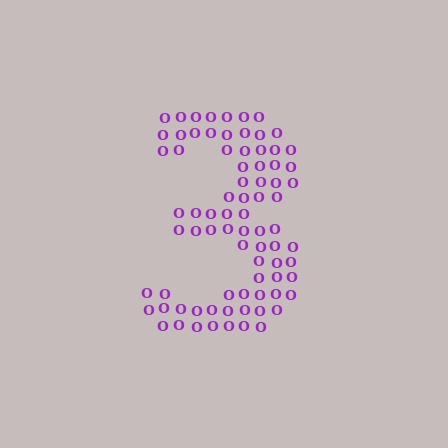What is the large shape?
The large shape is the digit 3.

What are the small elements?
The small elements are letter O's.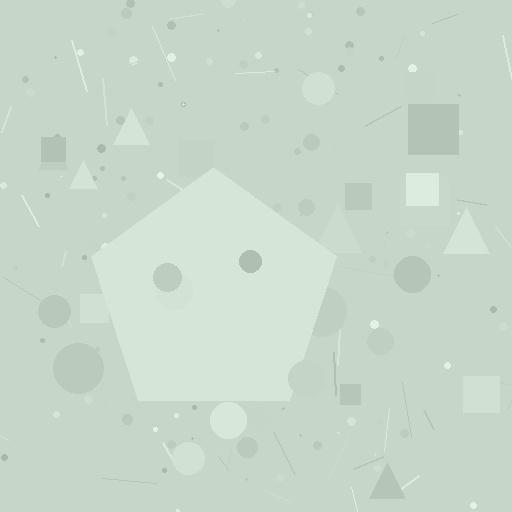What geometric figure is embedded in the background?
A pentagon is embedded in the background.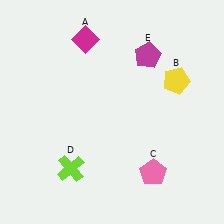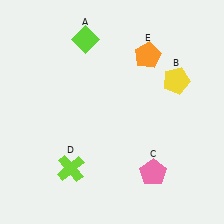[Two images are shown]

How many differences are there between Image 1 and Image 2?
There are 2 differences between the two images.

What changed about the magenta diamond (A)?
In Image 1, A is magenta. In Image 2, it changed to lime.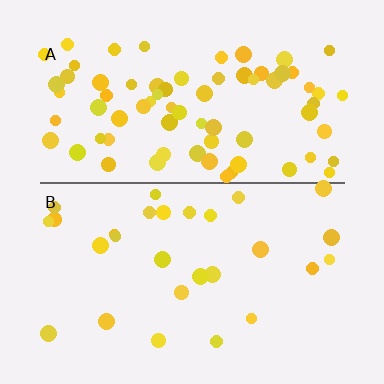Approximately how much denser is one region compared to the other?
Approximately 2.7× — region A over region B.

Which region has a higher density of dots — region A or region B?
A (the top).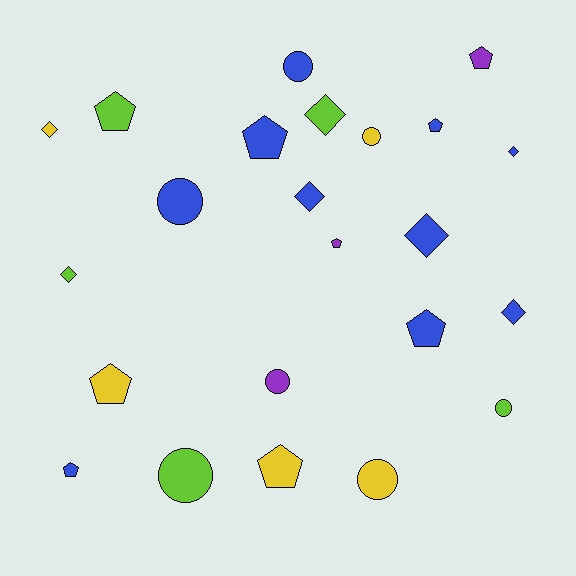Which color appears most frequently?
Blue, with 10 objects.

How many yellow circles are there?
There are 2 yellow circles.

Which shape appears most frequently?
Pentagon, with 9 objects.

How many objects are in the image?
There are 23 objects.